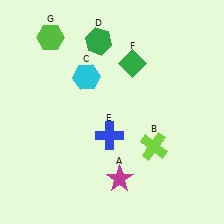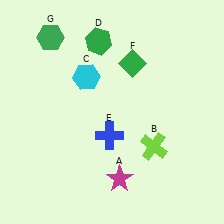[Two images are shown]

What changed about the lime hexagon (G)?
In Image 1, G is lime. In Image 2, it changed to green.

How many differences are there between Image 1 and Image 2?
There is 1 difference between the two images.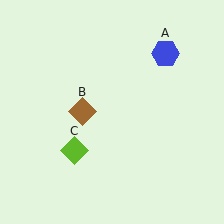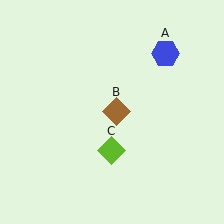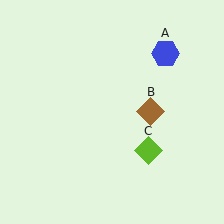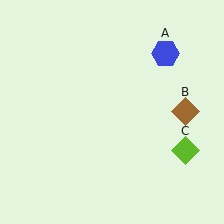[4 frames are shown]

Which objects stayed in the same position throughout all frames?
Blue hexagon (object A) remained stationary.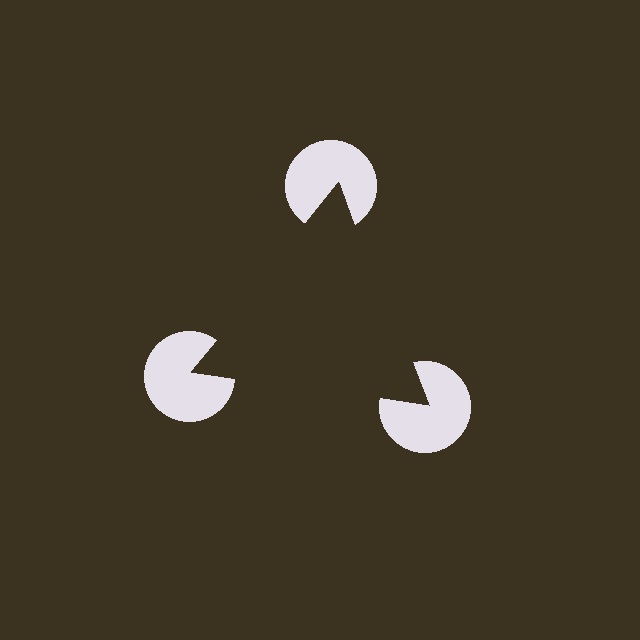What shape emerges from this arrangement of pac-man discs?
An illusory triangle — its edges are inferred from the aligned wedge cuts in the pac-man discs, not physically drawn.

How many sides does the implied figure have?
3 sides.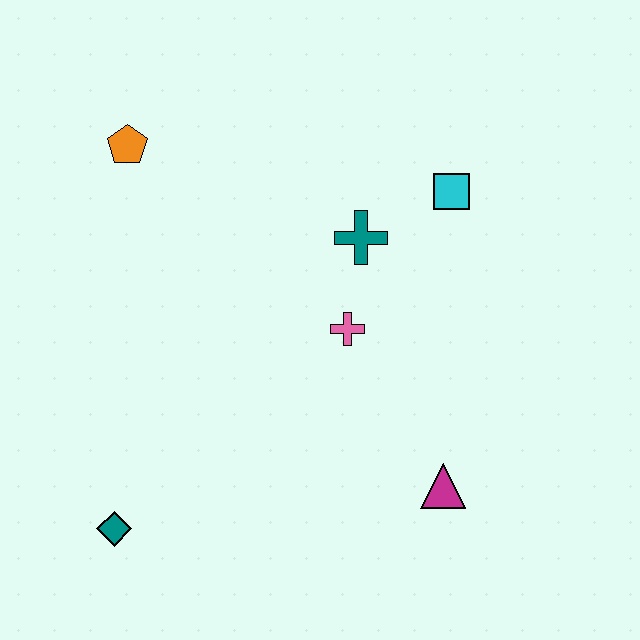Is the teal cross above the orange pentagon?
No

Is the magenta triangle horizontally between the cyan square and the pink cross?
Yes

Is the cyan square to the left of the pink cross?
No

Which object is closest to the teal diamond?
The pink cross is closest to the teal diamond.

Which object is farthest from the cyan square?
The teal diamond is farthest from the cyan square.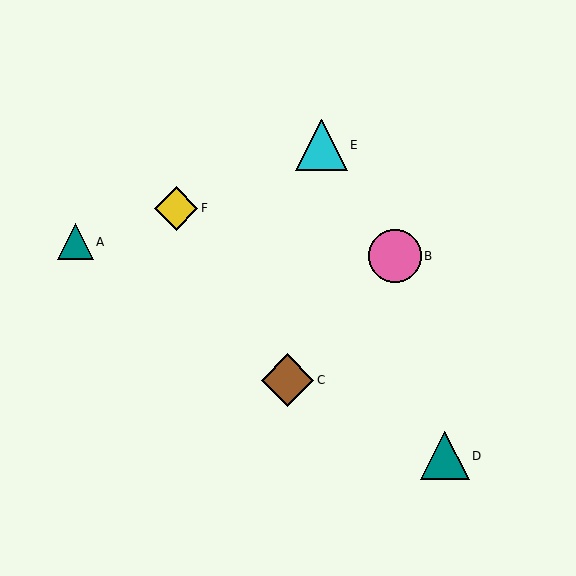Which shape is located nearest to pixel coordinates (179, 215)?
The yellow diamond (labeled F) at (176, 208) is nearest to that location.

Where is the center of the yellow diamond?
The center of the yellow diamond is at (176, 208).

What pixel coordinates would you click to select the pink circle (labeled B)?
Click at (395, 256) to select the pink circle B.